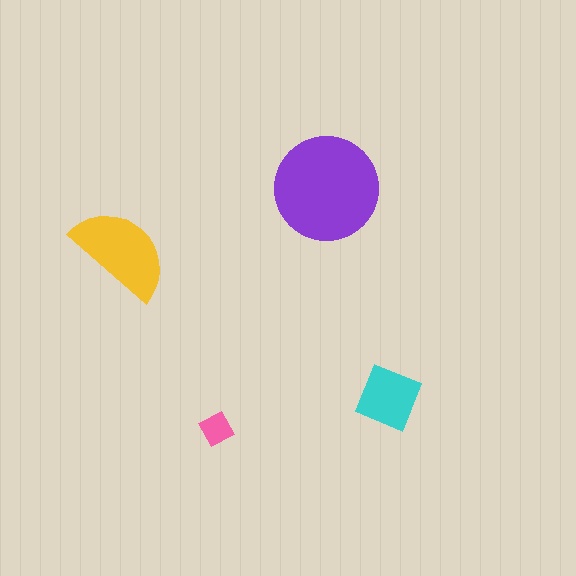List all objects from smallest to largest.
The pink square, the cyan diamond, the yellow semicircle, the purple circle.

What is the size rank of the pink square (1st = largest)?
4th.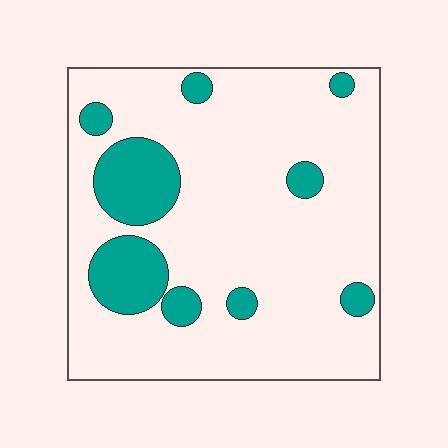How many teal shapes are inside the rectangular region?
9.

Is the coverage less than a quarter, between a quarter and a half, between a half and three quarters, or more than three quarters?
Less than a quarter.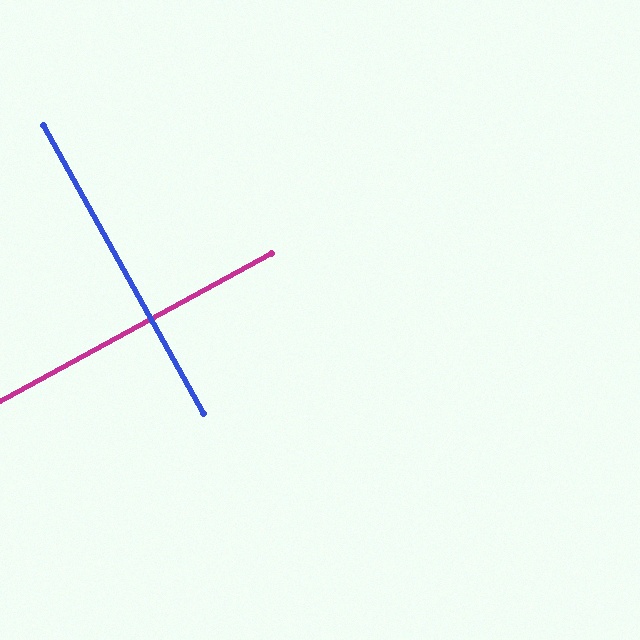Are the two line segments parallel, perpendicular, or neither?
Perpendicular — they meet at approximately 90°.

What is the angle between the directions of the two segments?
Approximately 90 degrees.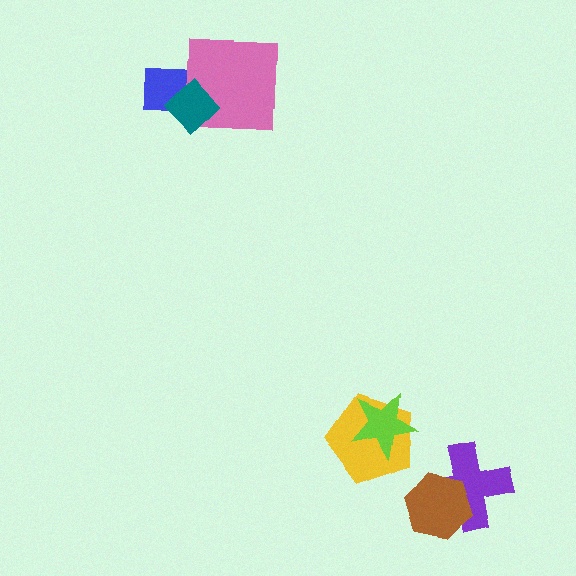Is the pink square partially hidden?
Yes, it is partially covered by another shape.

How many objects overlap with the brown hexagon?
1 object overlaps with the brown hexagon.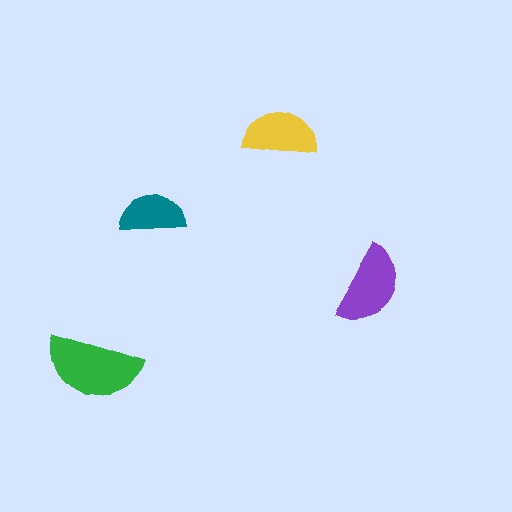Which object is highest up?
The yellow semicircle is topmost.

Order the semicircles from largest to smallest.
the green one, the purple one, the yellow one, the teal one.